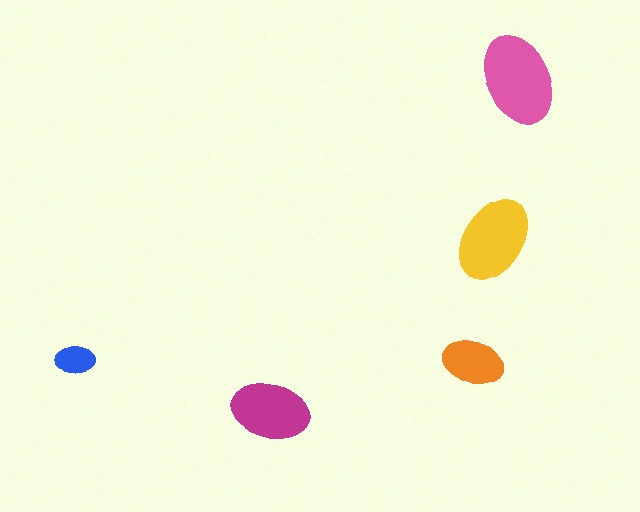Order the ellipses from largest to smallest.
the pink one, the yellow one, the magenta one, the orange one, the blue one.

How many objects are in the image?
There are 5 objects in the image.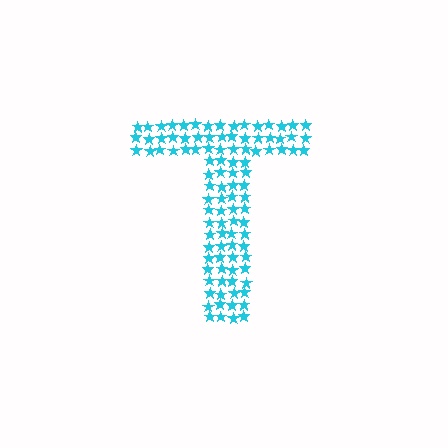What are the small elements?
The small elements are stars.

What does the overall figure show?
The overall figure shows the letter T.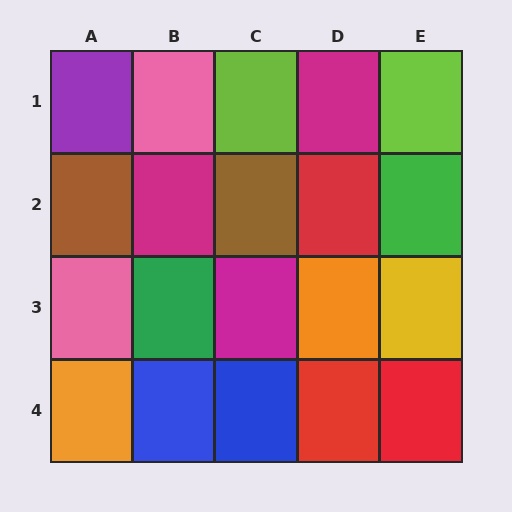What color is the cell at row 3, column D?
Orange.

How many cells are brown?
2 cells are brown.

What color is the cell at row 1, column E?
Lime.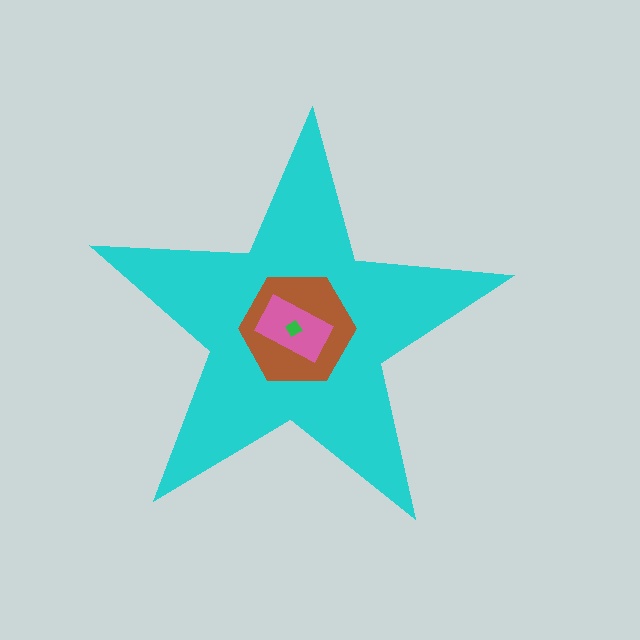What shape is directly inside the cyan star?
The brown hexagon.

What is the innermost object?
The green diamond.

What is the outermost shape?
The cyan star.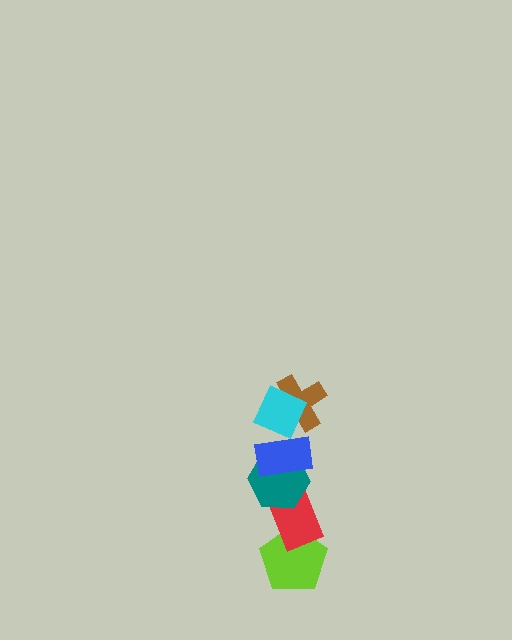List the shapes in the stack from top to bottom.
From top to bottom: the cyan square, the brown cross, the blue rectangle, the teal hexagon, the red rectangle, the lime pentagon.